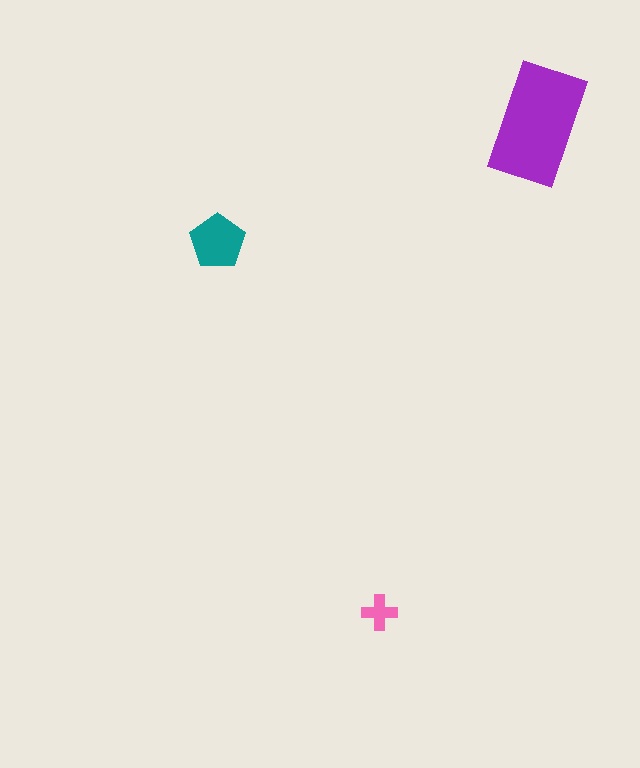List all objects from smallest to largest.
The pink cross, the teal pentagon, the purple rectangle.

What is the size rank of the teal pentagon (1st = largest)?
2nd.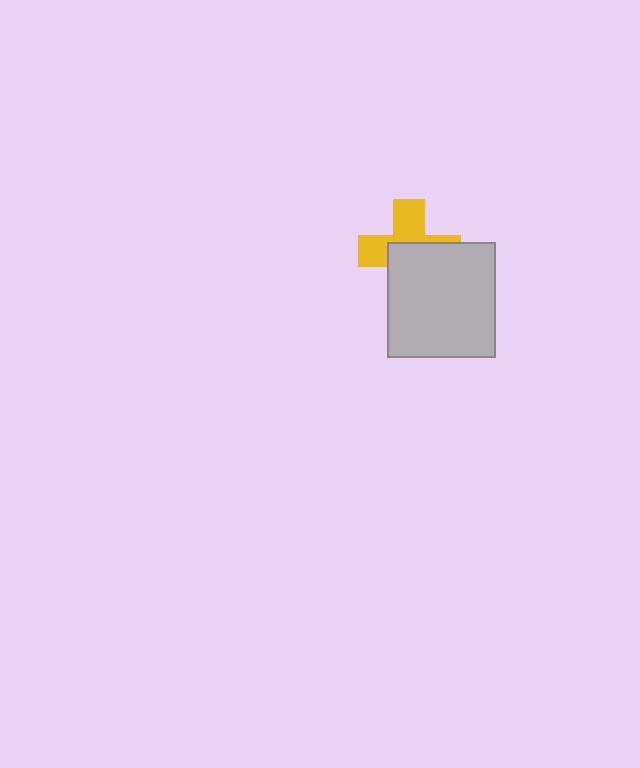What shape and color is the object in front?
The object in front is a light gray rectangle.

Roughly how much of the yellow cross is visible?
About half of it is visible (roughly 46%).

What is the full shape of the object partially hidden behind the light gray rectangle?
The partially hidden object is a yellow cross.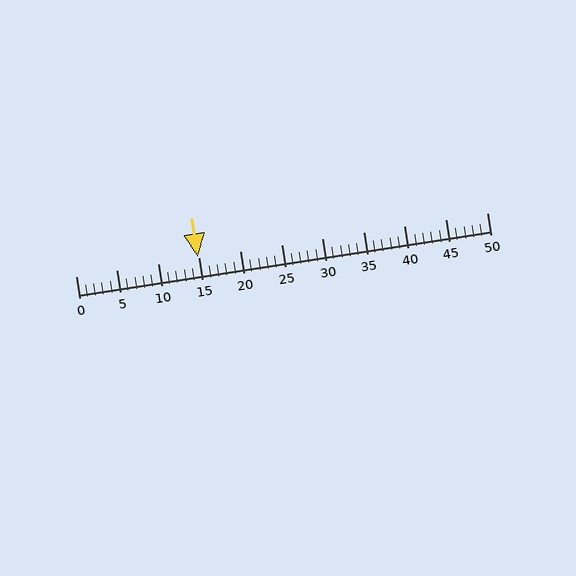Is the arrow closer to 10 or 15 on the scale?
The arrow is closer to 15.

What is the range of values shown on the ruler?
The ruler shows values from 0 to 50.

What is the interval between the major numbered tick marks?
The major tick marks are spaced 5 units apart.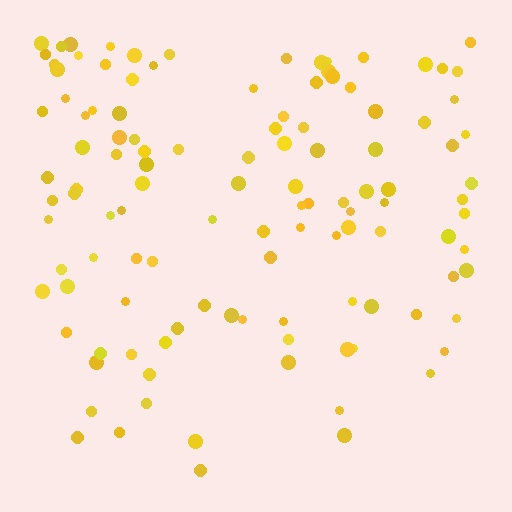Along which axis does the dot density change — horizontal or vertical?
Vertical.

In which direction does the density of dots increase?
From bottom to top, with the top side densest.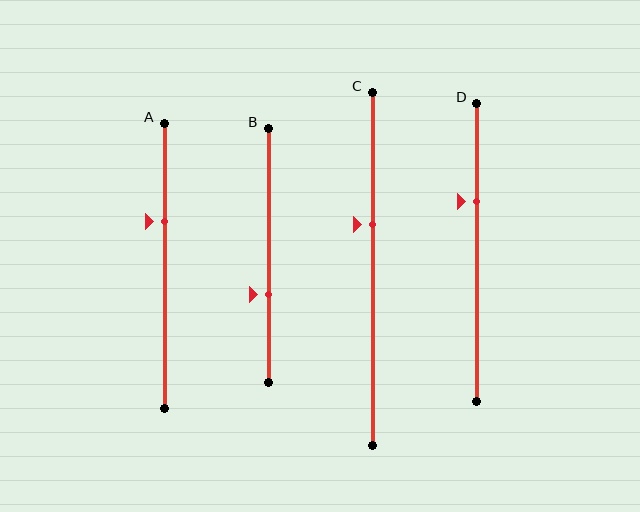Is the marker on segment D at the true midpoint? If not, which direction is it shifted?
No, the marker on segment D is shifted upward by about 17% of the segment length.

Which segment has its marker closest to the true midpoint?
Segment C has its marker closest to the true midpoint.